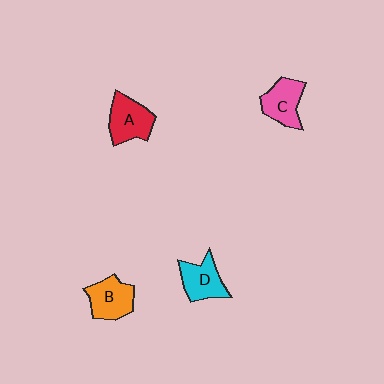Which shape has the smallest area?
Shape D (cyan).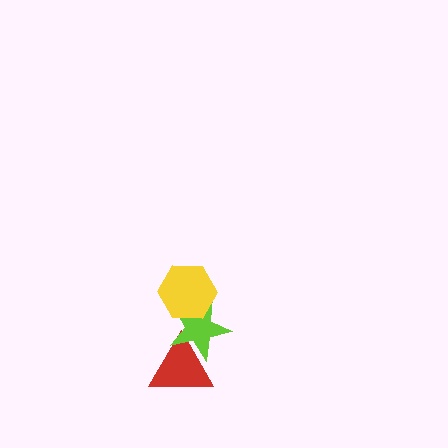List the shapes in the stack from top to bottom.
From top to bottom: the yellow hexagon, the lime star, the red triangle.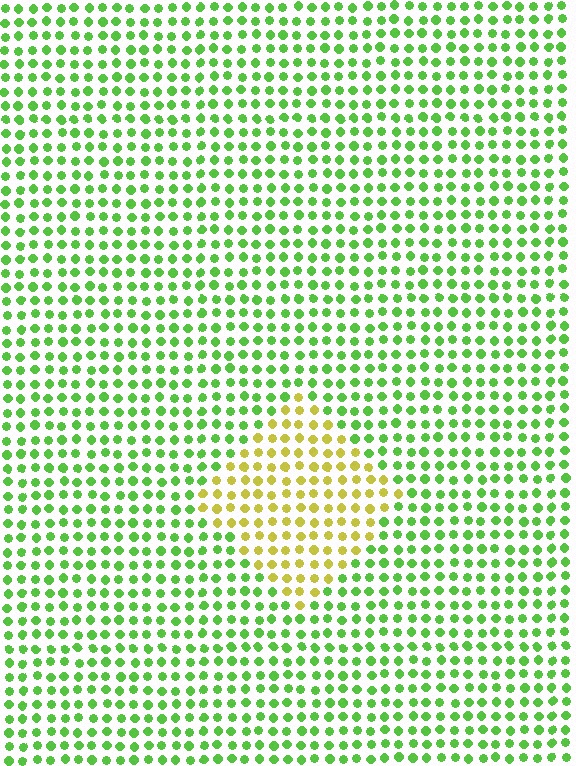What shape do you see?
I see a diamond.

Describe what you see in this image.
The image is filled with small lime elements in a uniform arrangement. A diamond-shaped region is visible where the elements are tinted to a slightly different hue, forming a subtle color boundary.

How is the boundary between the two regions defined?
The boundary is defined purely by a slight shift in hue (about 51 degrees). Spacing, size, and orientation are identical on both sides.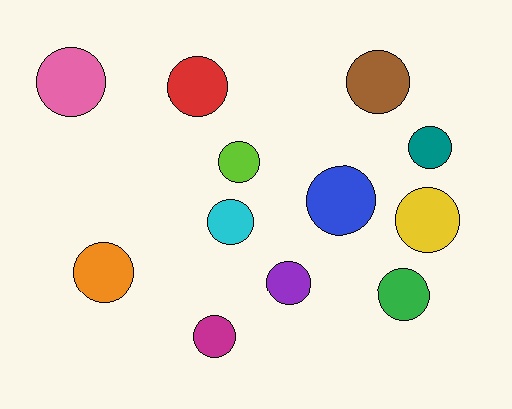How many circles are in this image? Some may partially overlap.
There are 12 circles.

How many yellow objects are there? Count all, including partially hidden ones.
There is 1 yellow object.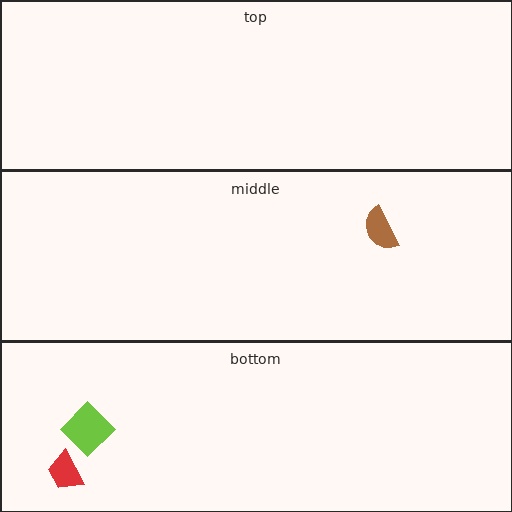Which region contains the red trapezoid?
The bottom region.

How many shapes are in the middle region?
1.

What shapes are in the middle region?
The brown semicircle.